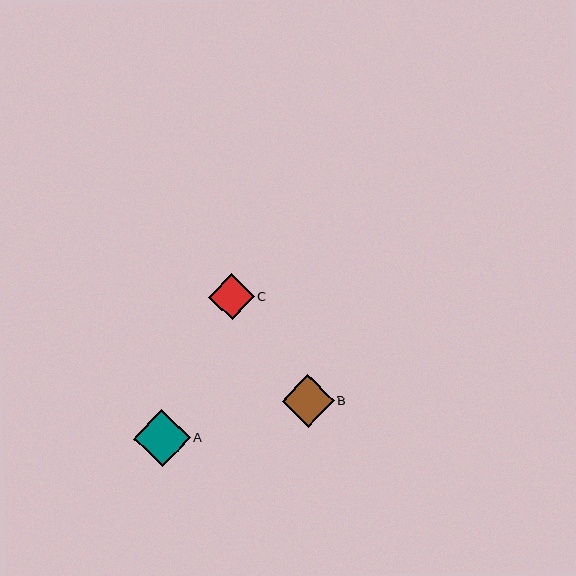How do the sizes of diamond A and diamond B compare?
Diamond A and diamond B are approximately the same size.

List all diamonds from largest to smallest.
From largest to smallest: A, B, C.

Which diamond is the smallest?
Diamond C is the smallest with a size of approximately 46 pixels.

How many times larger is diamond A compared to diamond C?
Diamond A is approximately 1.3 times the size of diamond C.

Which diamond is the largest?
Diamond A is the largest with a size of approximately 57 pixels.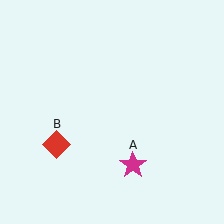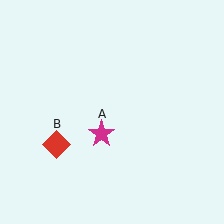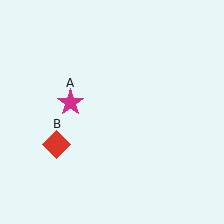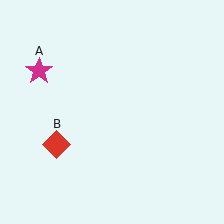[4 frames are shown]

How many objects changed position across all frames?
1 object changed position: magenta star (object A).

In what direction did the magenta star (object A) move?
The magenta star (object A) moved up and to the left.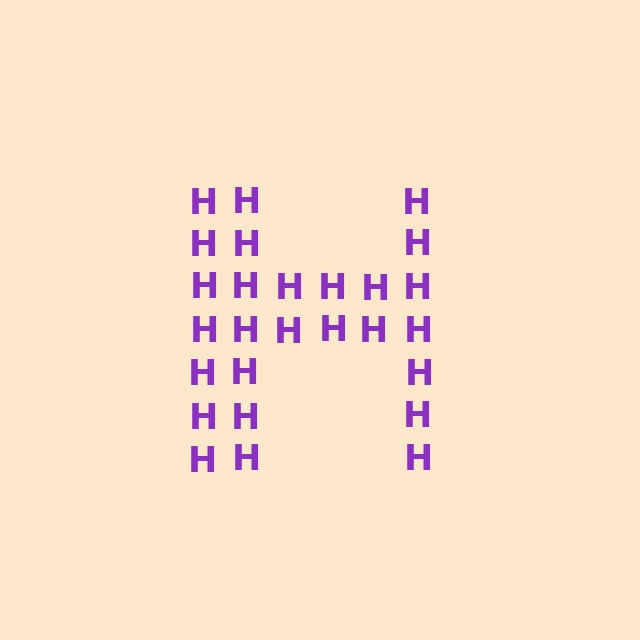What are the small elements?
The small elements are letter H's.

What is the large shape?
The large shape is the letter H.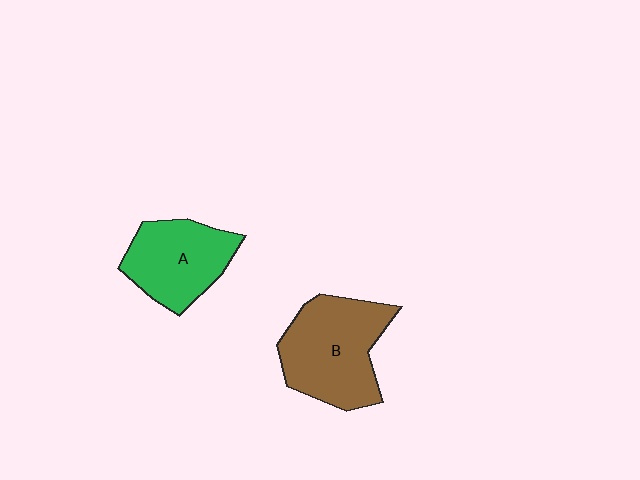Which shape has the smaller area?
Shape A (green).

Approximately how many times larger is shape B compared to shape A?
Approximately 1.3 times.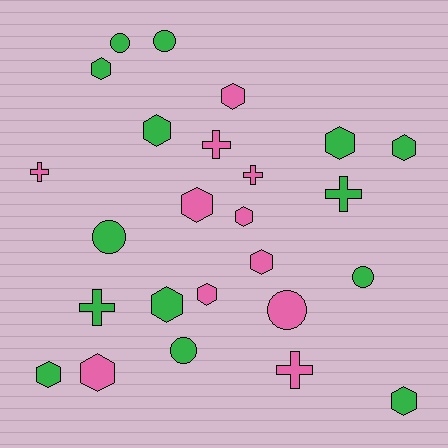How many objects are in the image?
There are 25 objects.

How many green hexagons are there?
There are 7 green hexagons.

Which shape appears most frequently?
Hexagon, with 13 objects.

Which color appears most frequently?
Green, with 14 objects.